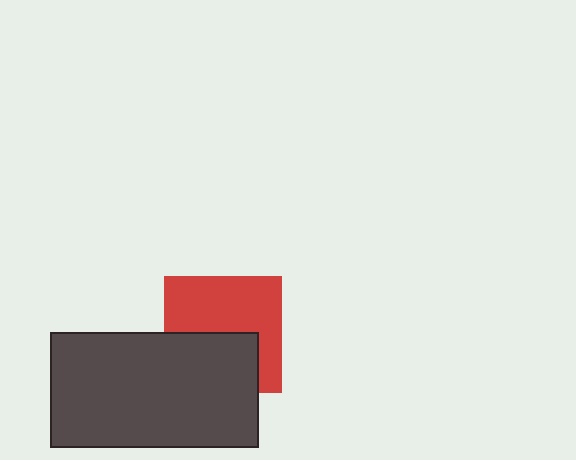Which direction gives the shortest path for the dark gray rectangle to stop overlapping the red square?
Moving down gives the shortest separation.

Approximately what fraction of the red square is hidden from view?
Roughly 43% of the red square is hidden behind the dark gray rectangle.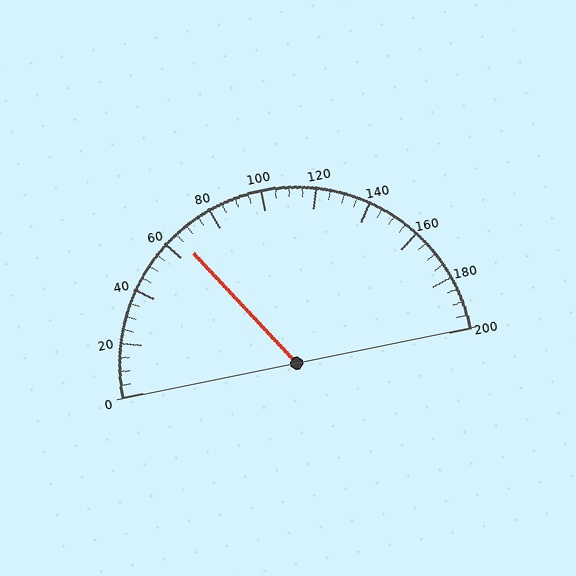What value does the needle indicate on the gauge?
The needle indicates approximately 65.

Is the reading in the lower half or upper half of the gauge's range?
The reading is in the lower half of the range (0 to 200).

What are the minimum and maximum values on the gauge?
The gauge ranges from 0 to 200.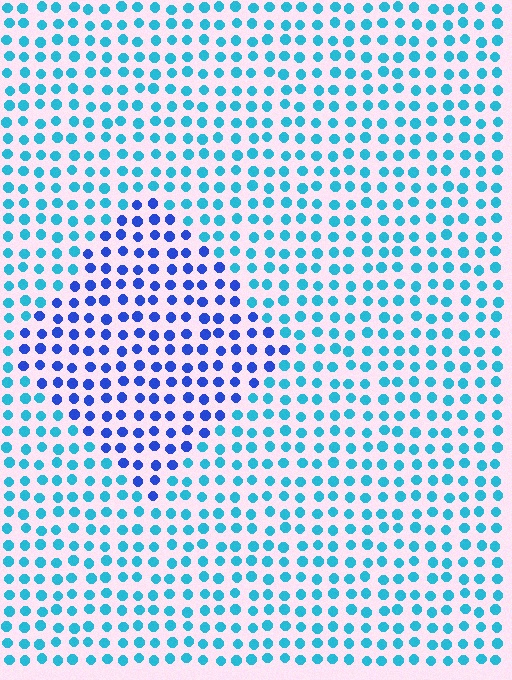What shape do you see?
I see a diamond.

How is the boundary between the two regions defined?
The boundary is defined purely by a slight shift in hue (about 40 degrees). Spacing, size, and orientation are identical on both sides.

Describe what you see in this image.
The image is filled with small cyan elements in a uniform arrangement. A diamond-shaped region is visible where the elements are tinted to a slightly different hue, forming a subtle color boundary.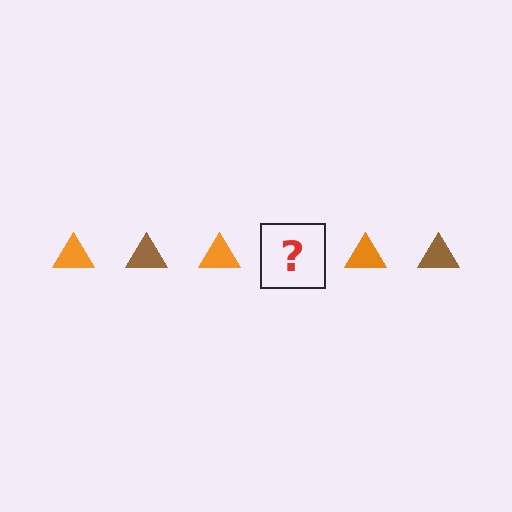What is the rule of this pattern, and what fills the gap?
The rule is that the pattern cycles through orange, brown triangles. The gap should be filled with a brown triangle.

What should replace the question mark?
The question mark should be replaced with a brown triangle.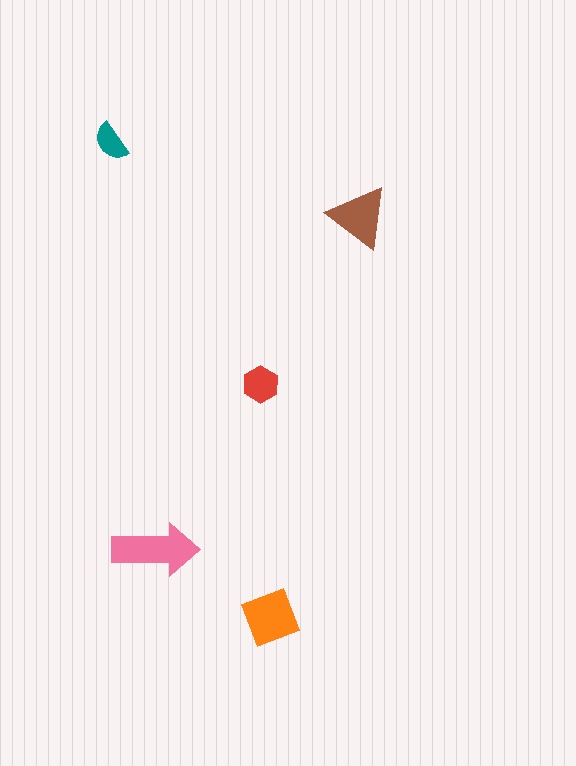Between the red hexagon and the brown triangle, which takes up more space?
The brown triangle.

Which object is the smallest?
The teal semicircle.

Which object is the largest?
The pink arrow.